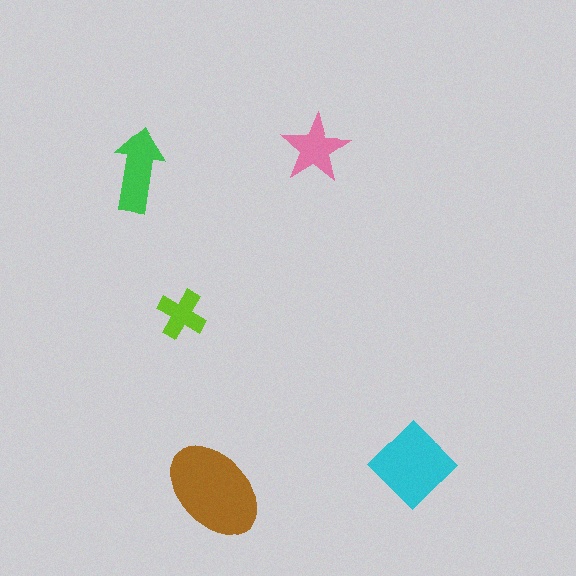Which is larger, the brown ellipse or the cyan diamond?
The brown ellipse.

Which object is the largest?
The brown ellipse.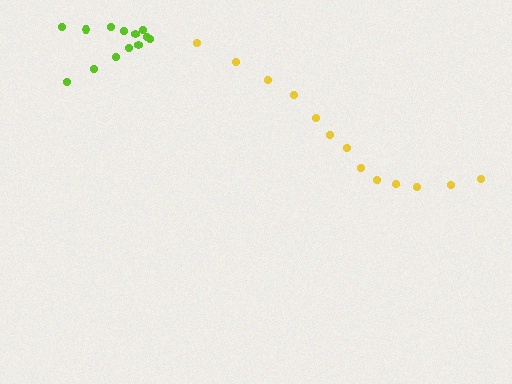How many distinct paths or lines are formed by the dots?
There are 2 distinct paths.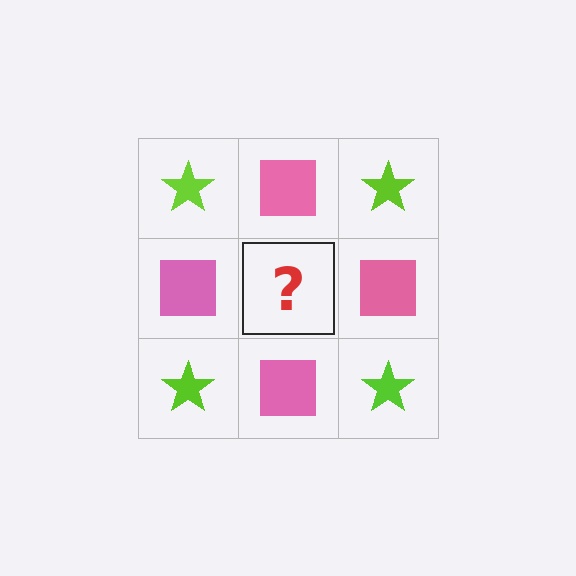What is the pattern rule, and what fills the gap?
The rule is that it alternates lime star and pink square in a checkerboard pattern. The gap should be filled with a lime star.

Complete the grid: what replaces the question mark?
The question mark should be replaced with a lime star.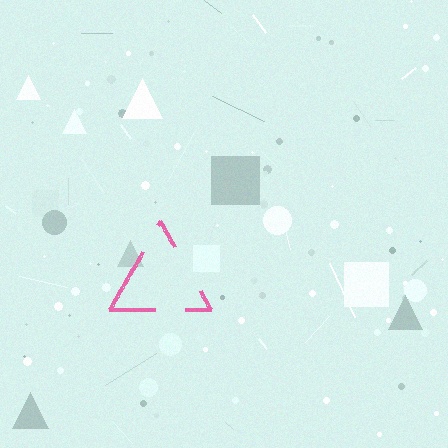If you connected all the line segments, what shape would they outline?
They would outline a triangle.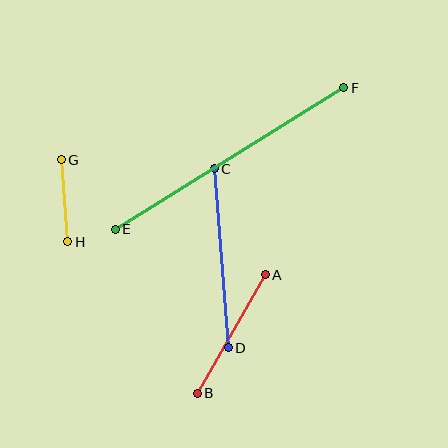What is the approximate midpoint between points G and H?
The midpoint is at approximately (65, 201) pixels.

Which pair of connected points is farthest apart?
Points E and F are farthest apart.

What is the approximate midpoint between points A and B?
The midpoint is at approximately (231, 334) pixels.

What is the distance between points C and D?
The distance is approximately 180 pixels.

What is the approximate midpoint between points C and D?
The midpoint is at approximately (221, 258) pixels.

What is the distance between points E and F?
The distance is approximately 269 pixels.